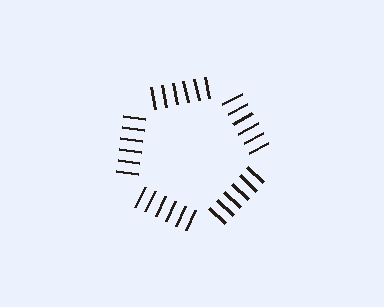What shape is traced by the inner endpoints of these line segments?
An illusory pentagon — the line segments terminate on its edges but no continuous stroke is drawn.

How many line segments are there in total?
30 — 6 along each of the 5 edges.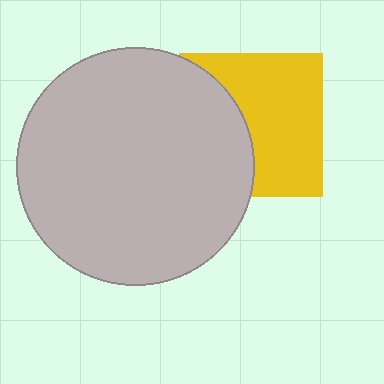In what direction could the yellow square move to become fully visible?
The yellow square could move right. That would shift it out from behind the light gray circle entirely.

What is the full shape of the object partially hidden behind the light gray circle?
The partially hidden object is a yellow square.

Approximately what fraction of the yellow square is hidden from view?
Roughly 40% of the yellow square is hidden behind the light gray circle.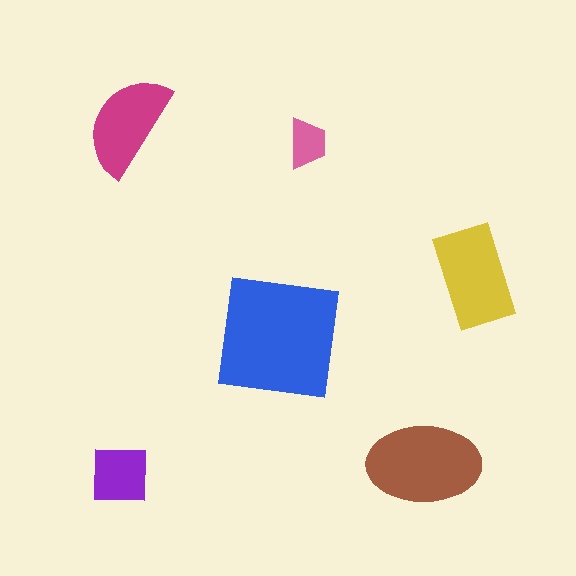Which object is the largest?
The blue square.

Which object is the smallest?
The pink trapezoid.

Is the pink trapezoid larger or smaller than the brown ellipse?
Smaller.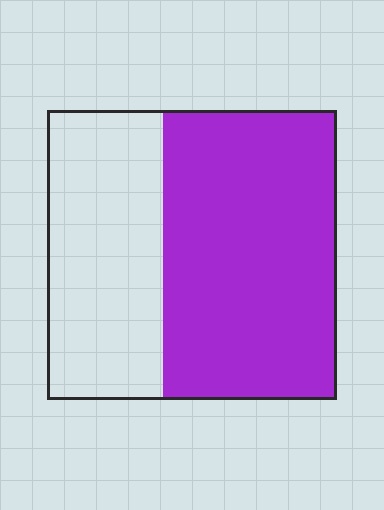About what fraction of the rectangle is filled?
About three fifths (3/5).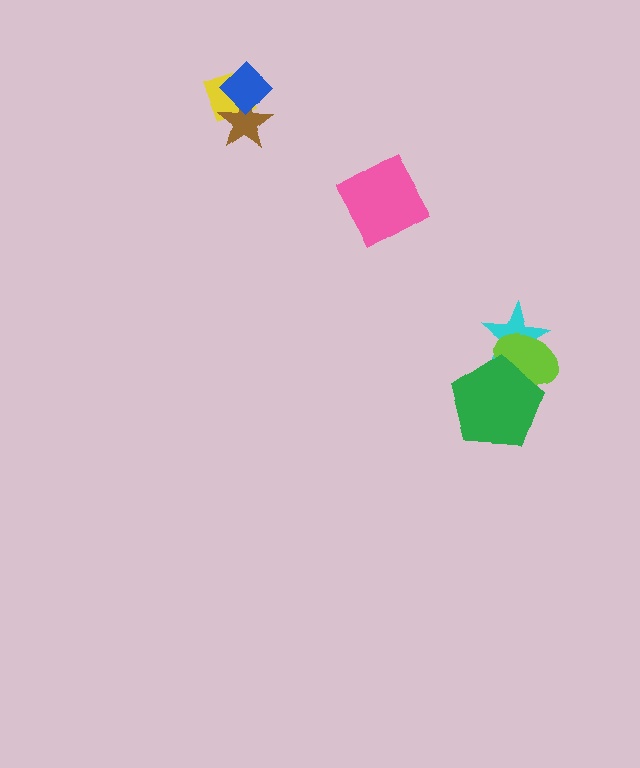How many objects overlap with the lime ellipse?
2 objects overlap with the lime ellipse.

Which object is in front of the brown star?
The blue diamond is in front of the brown star.